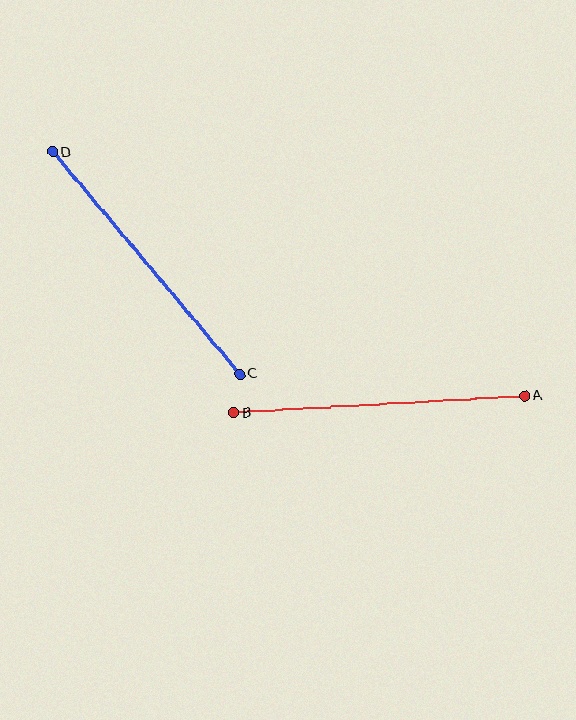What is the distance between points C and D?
The distance is approximately 290 pixels.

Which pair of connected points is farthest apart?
Points A and B are farthest apart.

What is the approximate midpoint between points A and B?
The midpoint is at approximately (379, 404) pixels.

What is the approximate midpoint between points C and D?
The midpoint is at approximately (146, 263) pixels.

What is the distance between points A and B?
The distance is approximately 291 pixels.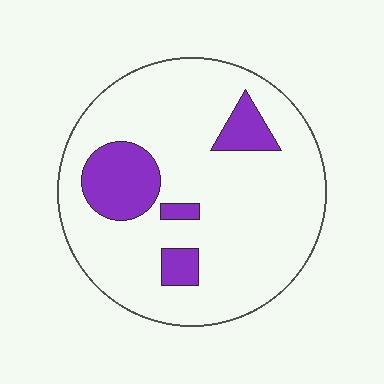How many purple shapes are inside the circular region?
4.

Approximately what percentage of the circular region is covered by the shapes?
Approximately 15%.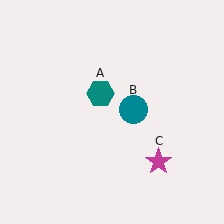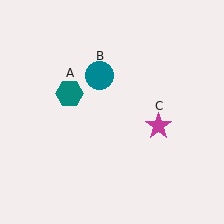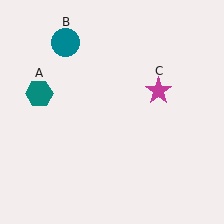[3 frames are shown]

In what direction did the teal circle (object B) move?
The teal circle (object B) moved up and to the left.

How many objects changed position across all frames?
3 objects changed position: teal hexagon (object A), teal circle (object B), magenta star (object C).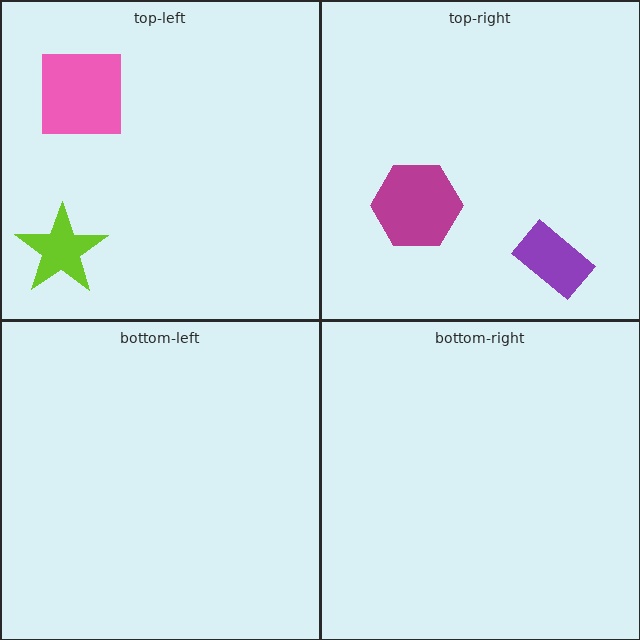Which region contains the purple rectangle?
The top-right region.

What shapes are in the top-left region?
The pink square, the lime star.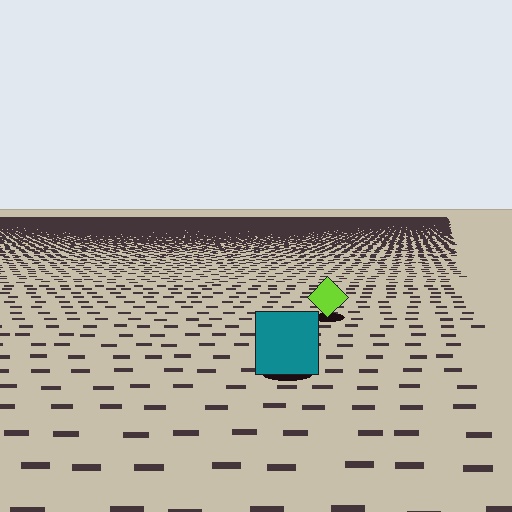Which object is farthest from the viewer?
The lime diamond is farthest from the viewer. It appears smaller and the ground texture around it is denser.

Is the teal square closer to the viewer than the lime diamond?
Yes. The teal square is closer — you can tell from the texture gradient: the ground texture is coarser near it.